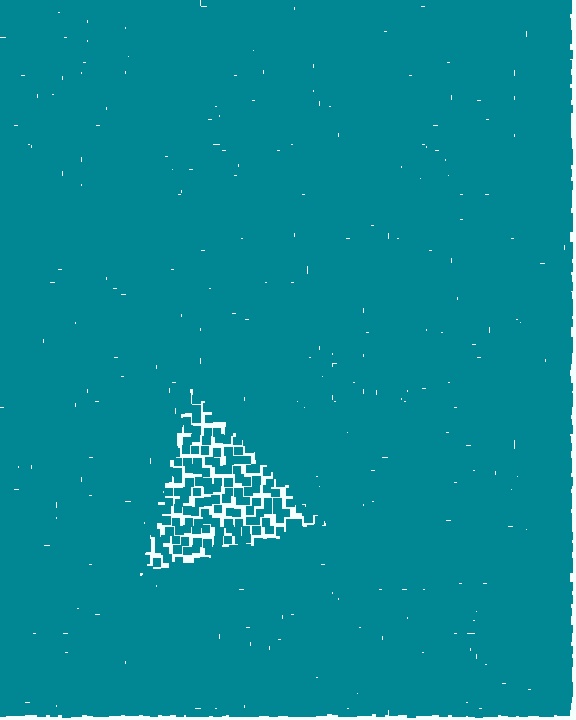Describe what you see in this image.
The image contains small teal elements arranged at two different densities. A triangle-shaped region is visible where the elements are less densely packed than the surrounding area.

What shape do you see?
I see a triangle.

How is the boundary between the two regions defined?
The boundary is defined by a change in element density (approximately 2.6x ratio). All elements are the same color, size, and shape.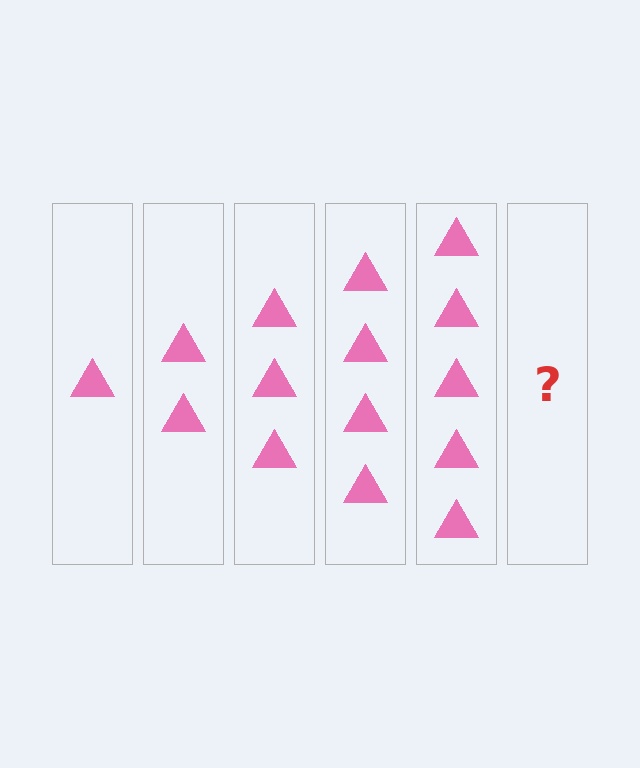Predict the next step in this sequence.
The next step is 6 triangles.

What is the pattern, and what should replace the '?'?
The pattern is that each step adds one more triangle. The '?' should be 6 triangles.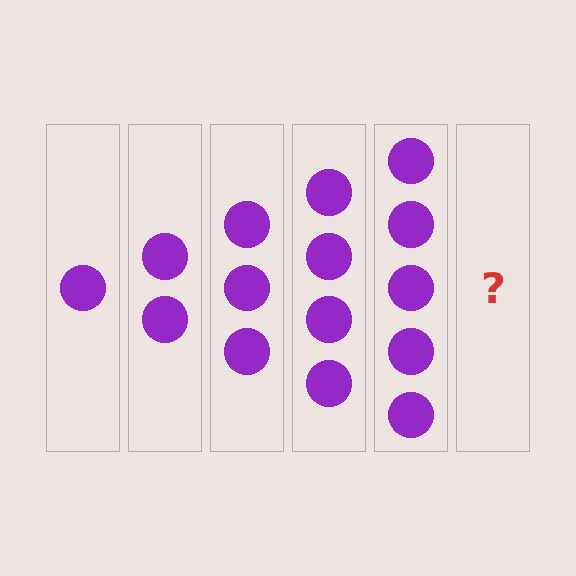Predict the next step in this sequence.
The next step is 6 circles.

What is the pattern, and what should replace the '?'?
The pattern is that each step adds one more circle. The '?' should be 6 circles.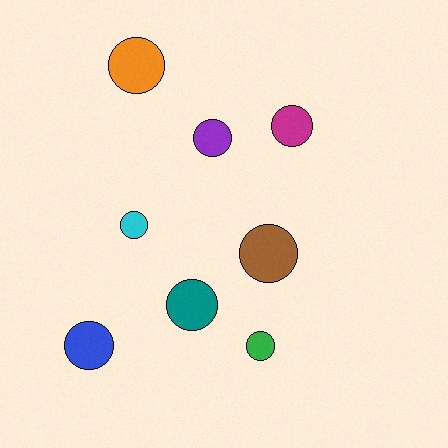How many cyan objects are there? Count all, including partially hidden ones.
There is 1 cyan object.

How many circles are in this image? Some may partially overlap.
There are 8 circles.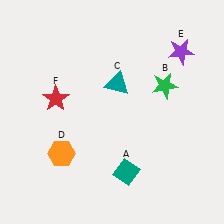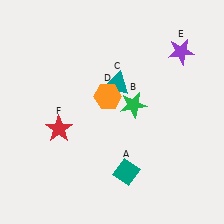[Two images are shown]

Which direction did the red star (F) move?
The red star (F) moved down.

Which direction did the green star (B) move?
The green star (B) moved left.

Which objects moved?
The objects that moved are: the green star (B), the orange hexagon (D), the red star (F).